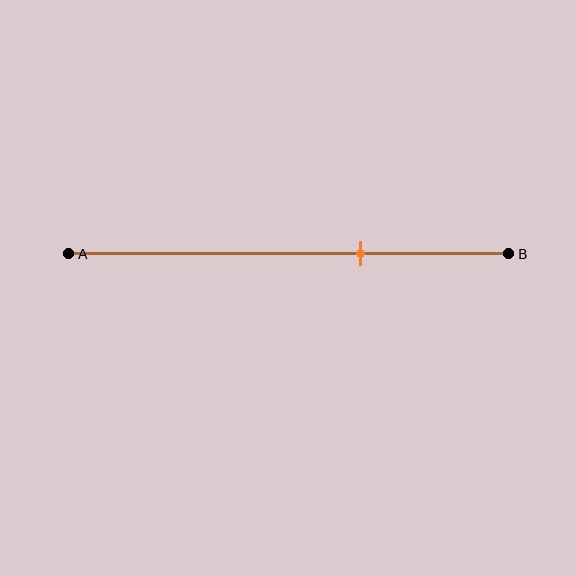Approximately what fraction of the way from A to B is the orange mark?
The orange mark is approximately 65% of the way from A to B.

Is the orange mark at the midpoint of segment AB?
No, the mark is at about 65% from A, not at the 50% midpoint.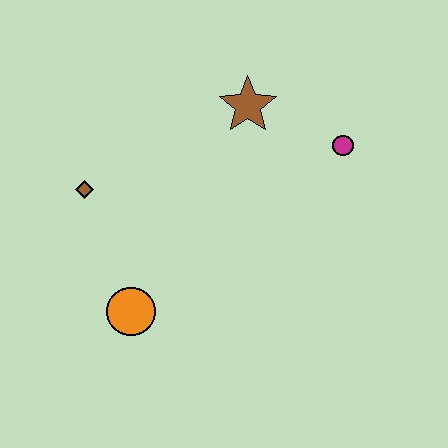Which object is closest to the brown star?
The magenta circle is closest to the brown star.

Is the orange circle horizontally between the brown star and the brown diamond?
Yes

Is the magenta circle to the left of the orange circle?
No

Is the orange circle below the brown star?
Yes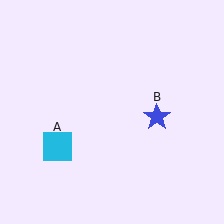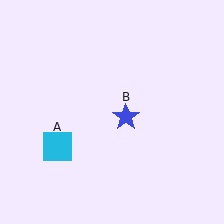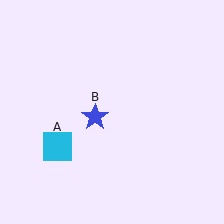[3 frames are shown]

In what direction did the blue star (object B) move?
The blue star (object B) moved left.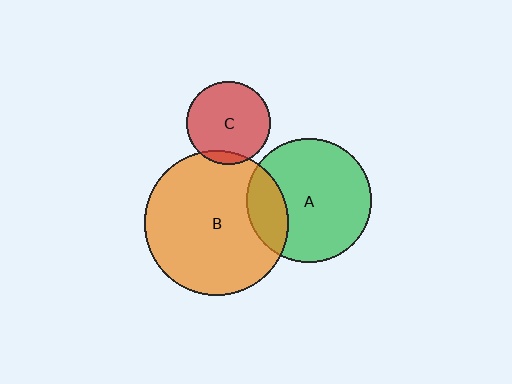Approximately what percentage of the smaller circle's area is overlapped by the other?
Approximately 10%.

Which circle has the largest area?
Circle B (orange).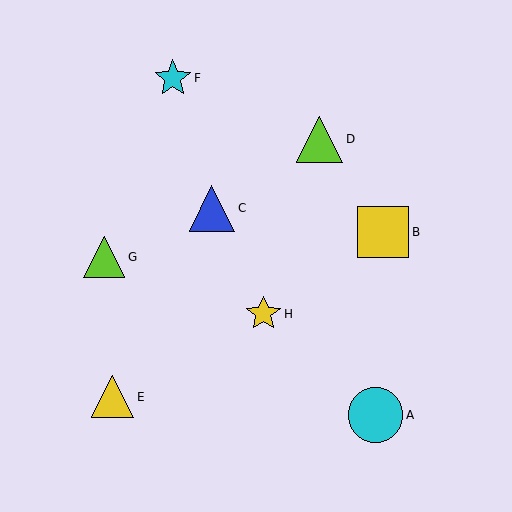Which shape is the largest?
The cyan circle (labeled A) is the largest.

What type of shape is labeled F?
Shape F is a cyan star.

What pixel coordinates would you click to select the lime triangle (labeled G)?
Click at (104, 257) to select the lime triangle G.